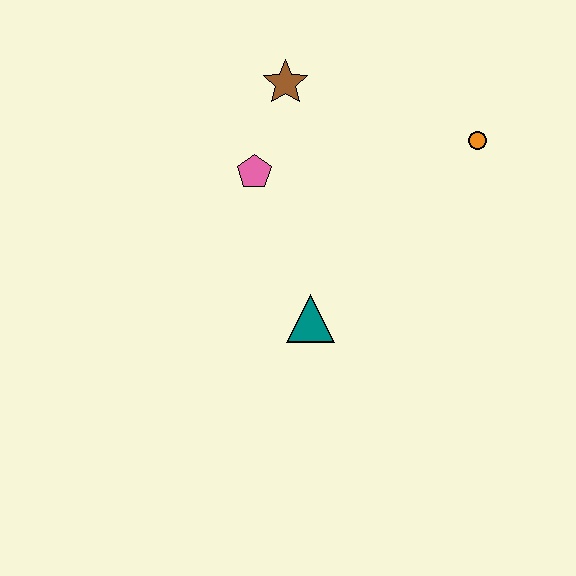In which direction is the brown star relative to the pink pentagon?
The brown star is above the pink pentagon.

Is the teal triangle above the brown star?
No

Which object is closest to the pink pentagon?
The brown star is closest to the pink pentagon.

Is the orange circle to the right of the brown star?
Yes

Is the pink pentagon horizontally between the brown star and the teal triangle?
No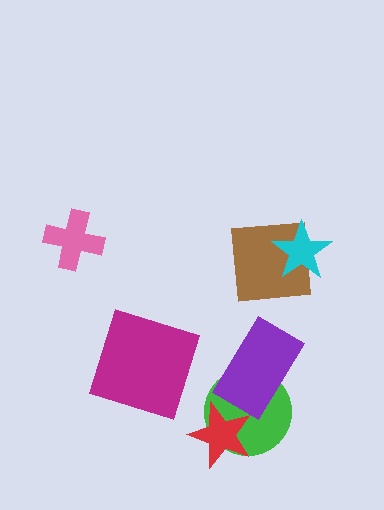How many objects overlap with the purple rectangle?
1 object overlaps with the purple rectangle.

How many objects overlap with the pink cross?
0 objects overlap with the pink cross.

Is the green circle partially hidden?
Yes, it is partially covered by another shape.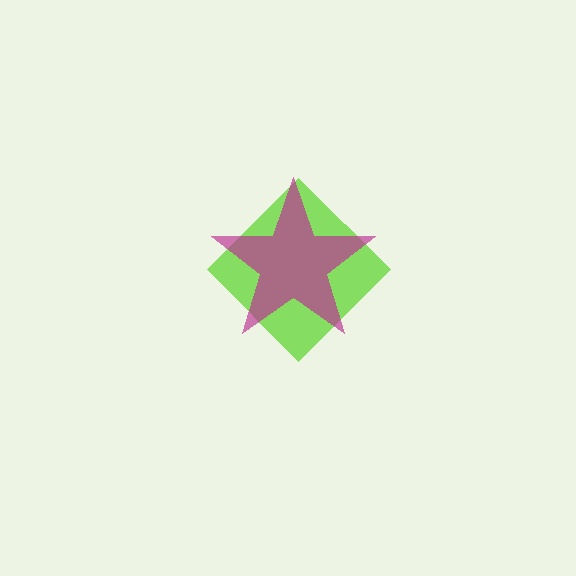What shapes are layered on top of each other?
The layered shapes are: a lime diamond, a magenta star.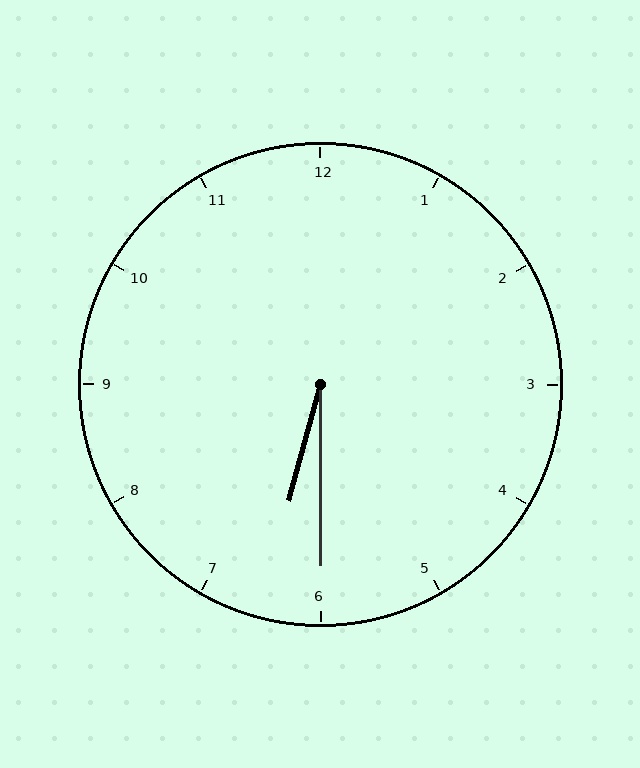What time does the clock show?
6:30.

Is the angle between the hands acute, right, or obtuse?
It is acute.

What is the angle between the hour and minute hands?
Approximately 15 degrees.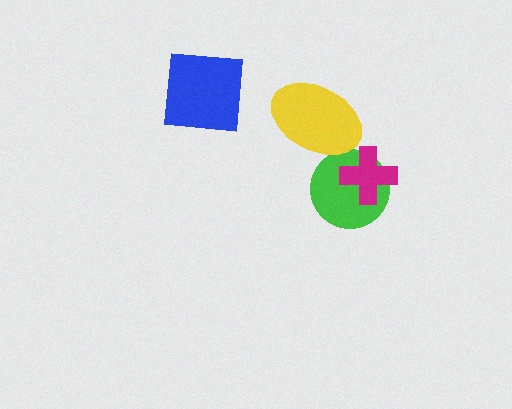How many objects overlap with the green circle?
2 objects overlap with the green circle.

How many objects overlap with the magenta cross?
1 object overlaps with the magenta cross.